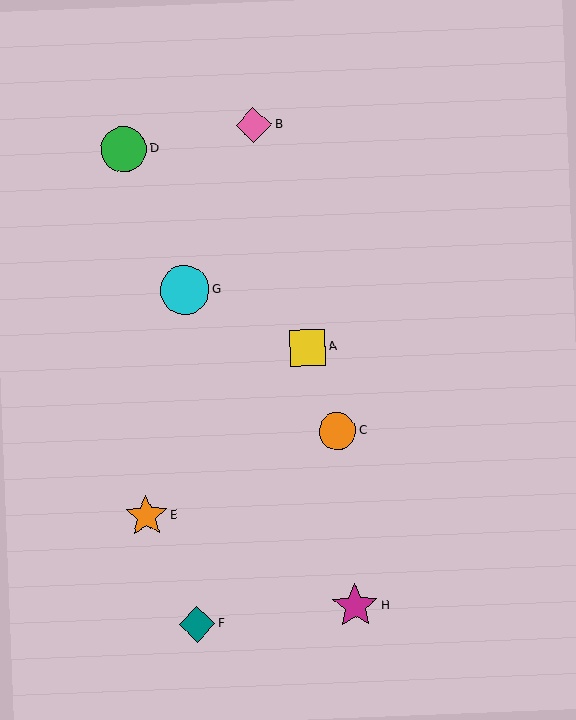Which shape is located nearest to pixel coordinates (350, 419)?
The orange circle (labeled C) at (337, 431) is nearest to that location.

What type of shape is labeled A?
Shape A is a yellow square.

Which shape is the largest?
The cyan circle (labeled G) is the largest.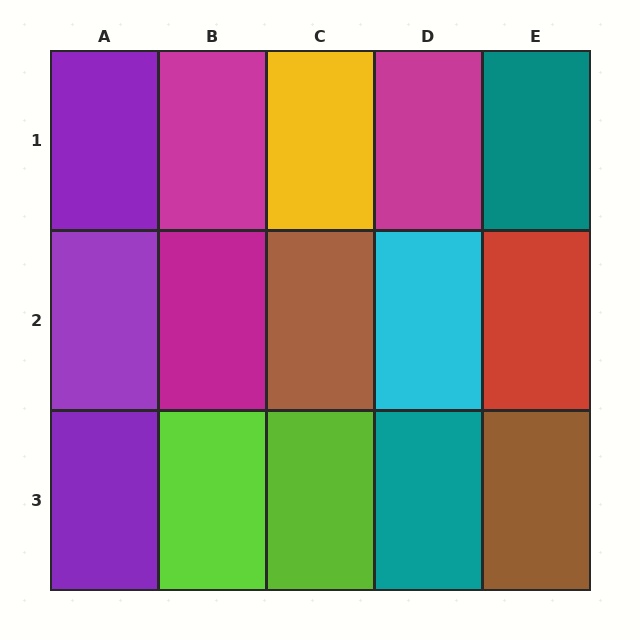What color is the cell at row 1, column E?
Teal.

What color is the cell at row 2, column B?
Magenta.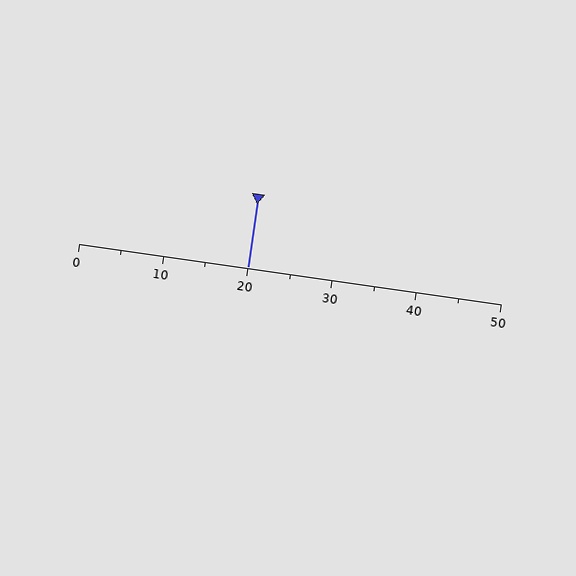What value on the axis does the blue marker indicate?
The marker indicates approximately 20.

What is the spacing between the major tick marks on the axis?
The major ticks are spaced 10 apart.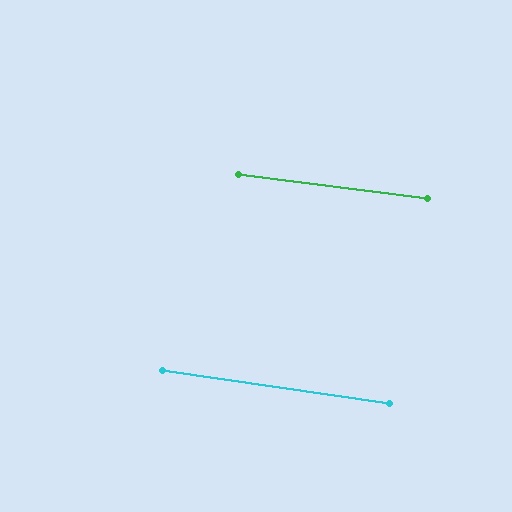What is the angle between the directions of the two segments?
Approximately 1 degree.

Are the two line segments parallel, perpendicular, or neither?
Parallel — their directions differ by only 0.9°.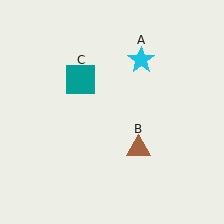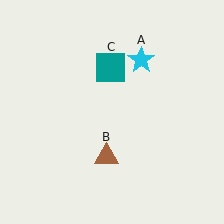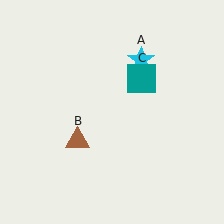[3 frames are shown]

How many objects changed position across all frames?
2 objects changed position: brown triangle (object B), teal square (object C).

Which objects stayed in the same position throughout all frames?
Cyan star (object A) remained stationary.